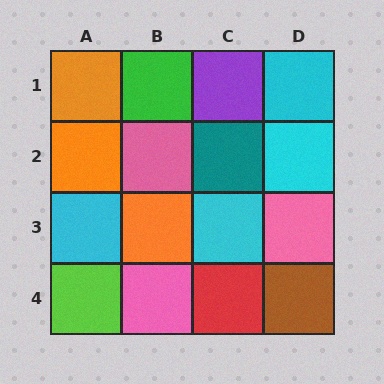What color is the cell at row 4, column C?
Red.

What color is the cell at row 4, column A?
Lime.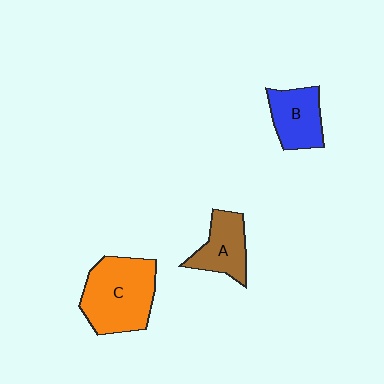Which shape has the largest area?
Shape C (orange).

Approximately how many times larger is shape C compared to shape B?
Approximately 1.7 times.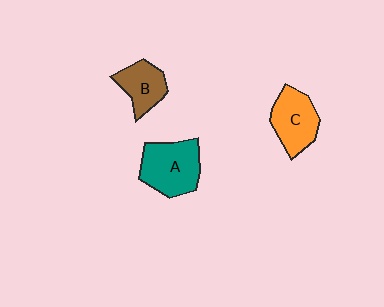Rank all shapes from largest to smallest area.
From largest to smallest: A (teal), C (orange), B (brown).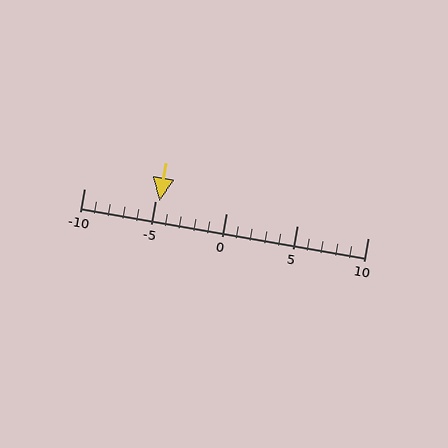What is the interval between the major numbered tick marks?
The major tick marks are spaced 5 units apart.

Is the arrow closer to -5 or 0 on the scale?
The arrow is closer to -5.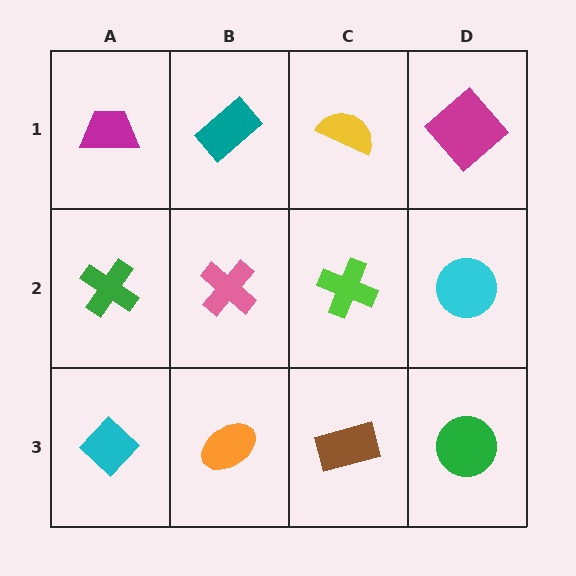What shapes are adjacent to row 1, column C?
A lime cross (row 2, column C), a teal rectangle (row 1, column B), a magenta diamond (row 1, column D).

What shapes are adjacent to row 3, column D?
A cyan circle (row 2, column D), a brown rectangle (row 3, column C).